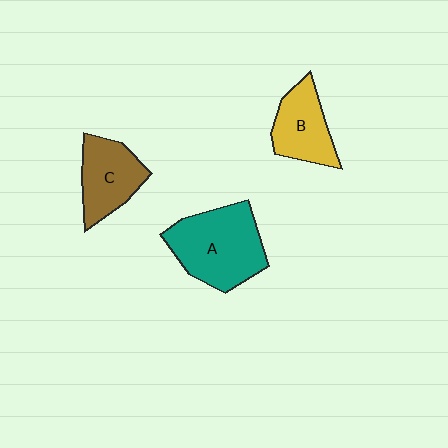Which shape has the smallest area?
Shape B (yellow).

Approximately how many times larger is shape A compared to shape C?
Approximately 1.5 times.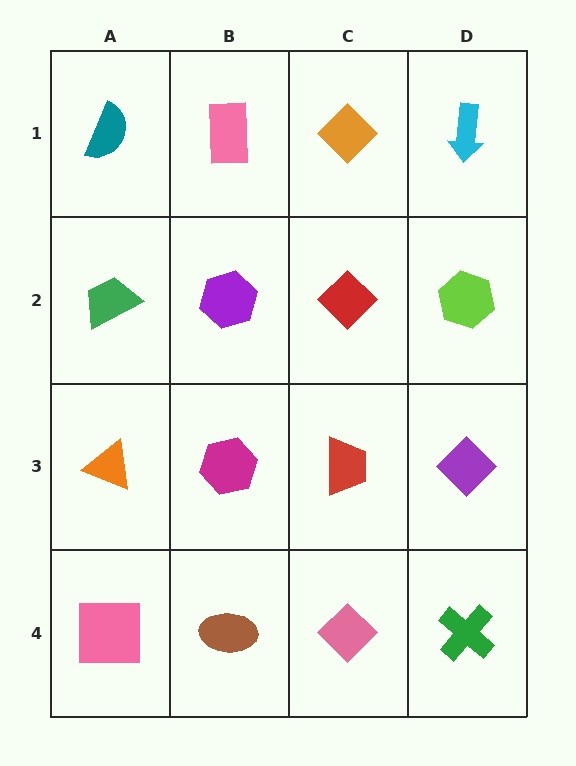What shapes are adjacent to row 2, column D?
A cyan arrow (row 1, column D), a purple diamond (row 3, column D), a red diamond (row 2, column C).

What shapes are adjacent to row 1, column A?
A green trapezoid (row 2, column A), a pink rectangle (row 1, column B).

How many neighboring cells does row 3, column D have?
3.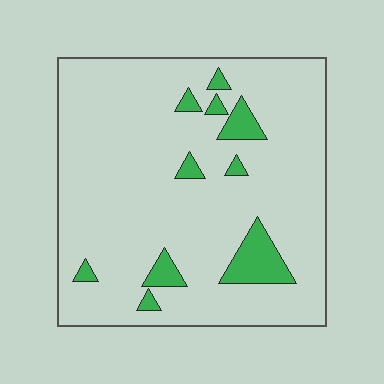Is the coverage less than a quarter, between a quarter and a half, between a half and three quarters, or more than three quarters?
Less than a quarter.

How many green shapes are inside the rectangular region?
10.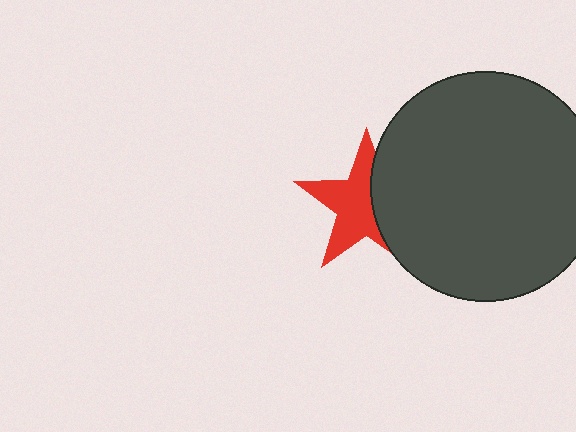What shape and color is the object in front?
The object in front is a dark gray circle.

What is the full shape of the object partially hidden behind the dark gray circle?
The partially hidden object is a red star.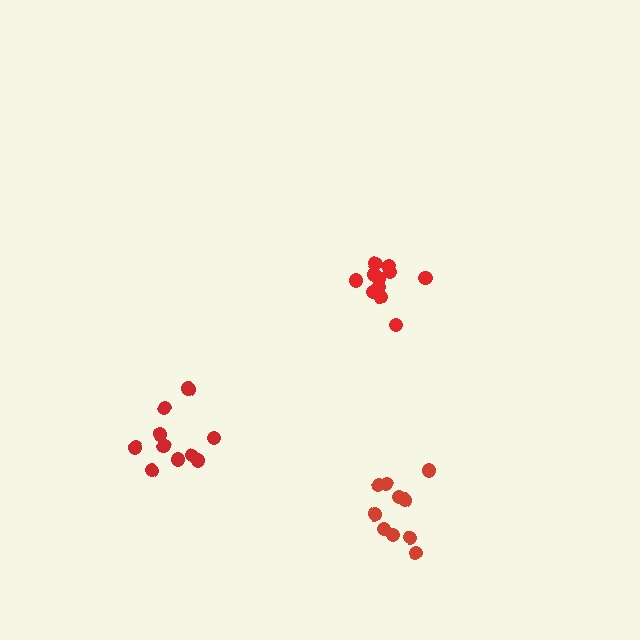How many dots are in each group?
Group 1: 10 dots, Group 2: 11 dots, Group 3: 10 dots (31 total).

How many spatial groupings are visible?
There are 3 spatial groupings.